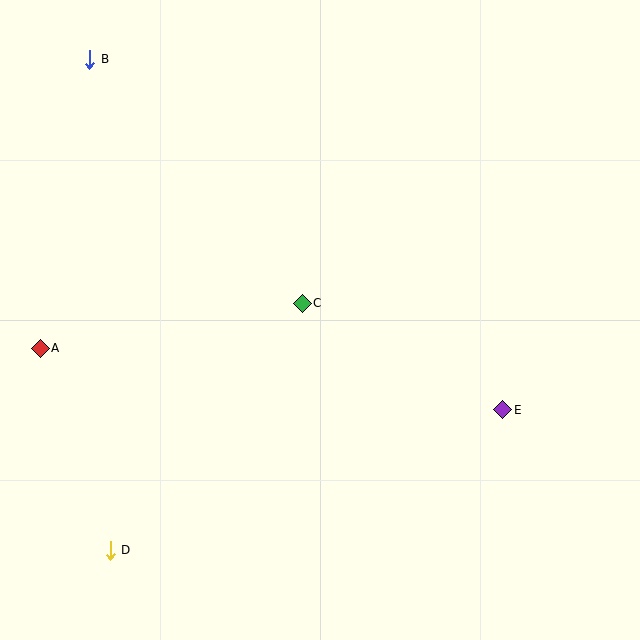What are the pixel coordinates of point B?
Point B is at (90, 59).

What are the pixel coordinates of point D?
Point D is at (110, 550).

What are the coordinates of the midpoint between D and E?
The midpoint between D and E is at (307, 480).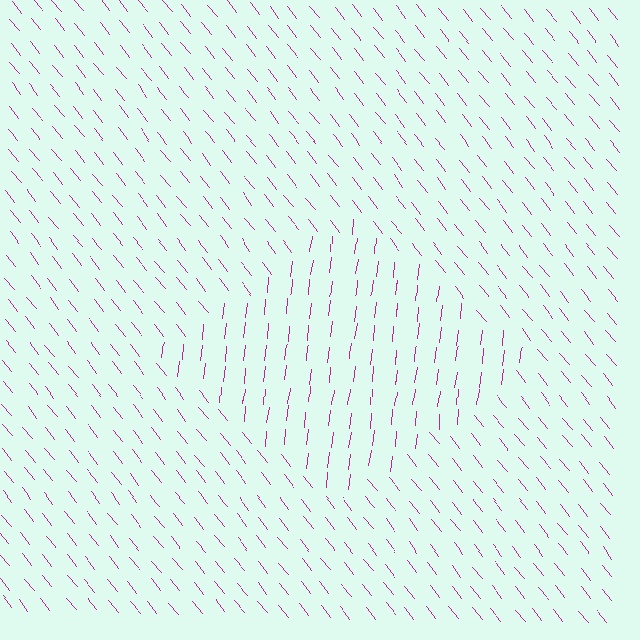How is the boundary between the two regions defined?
The boundary is defined purely by a change in line orientation (approximately 45 degrees difference). All lines are the same color and thickness.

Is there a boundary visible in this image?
Yes, there is a texture boundary formed by a change in line orientation.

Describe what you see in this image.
The image is filled with small magenta line segments. A diamond region in the image has lines oriented differently from the surrounding lines, creating a visible texture boundary.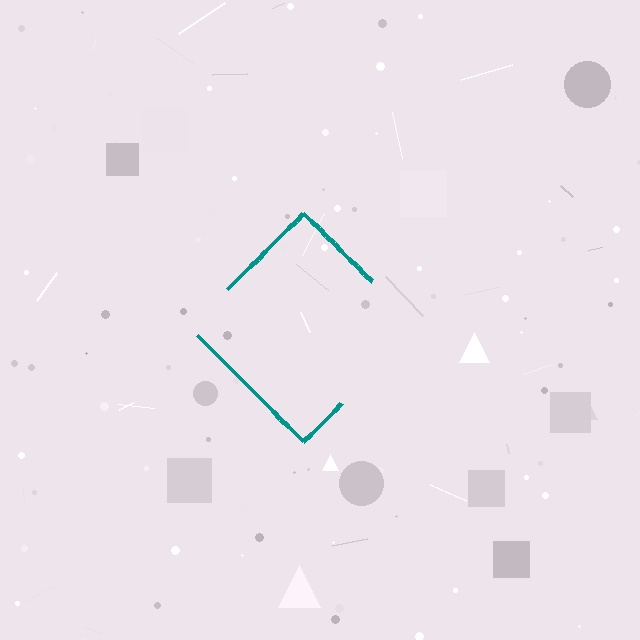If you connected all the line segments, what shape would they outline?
They would outline a diamond.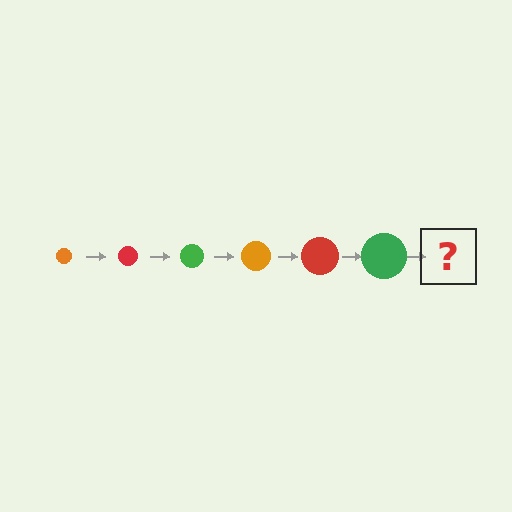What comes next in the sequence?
The next element should be an orange circle, larger than the previous one.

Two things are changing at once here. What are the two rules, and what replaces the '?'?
The two rules are that the circle grows larger each step and the color cycles through orange, red, and green. The '?' should be an orange circle, larger than the previous one.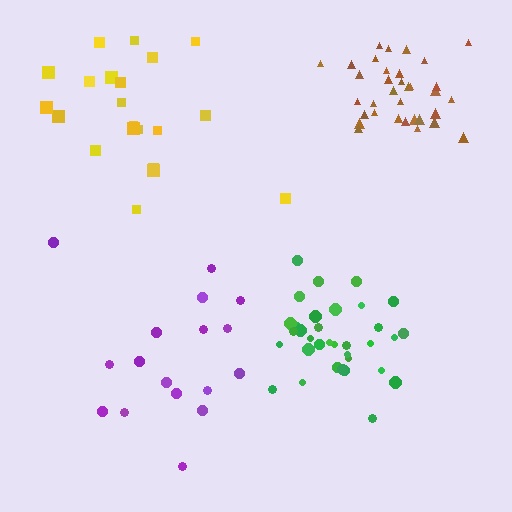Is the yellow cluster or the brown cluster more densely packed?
Brown.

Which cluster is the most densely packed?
Brown.